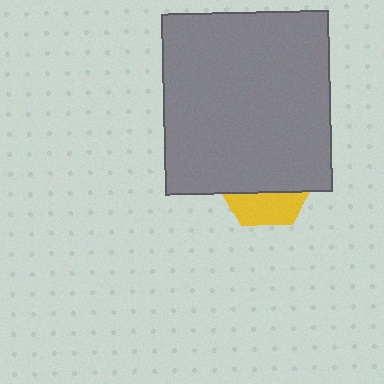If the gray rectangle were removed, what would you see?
You would see the complete yellow hexagon.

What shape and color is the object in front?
The object in front is a gray rectangle.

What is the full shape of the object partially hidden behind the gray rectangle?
The partially hidden object is a yellow hexagon.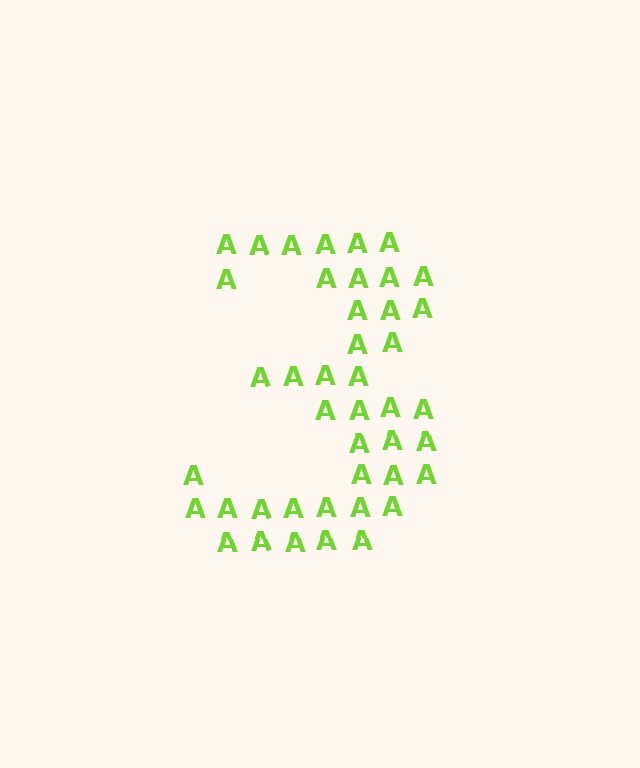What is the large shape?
The large shape is the digit 3.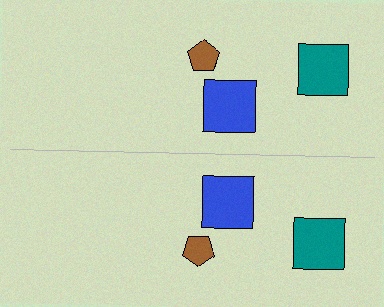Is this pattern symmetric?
Yes, this pattern has bilateral (reflection) symmetry.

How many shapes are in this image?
There are 6 shapes in this image.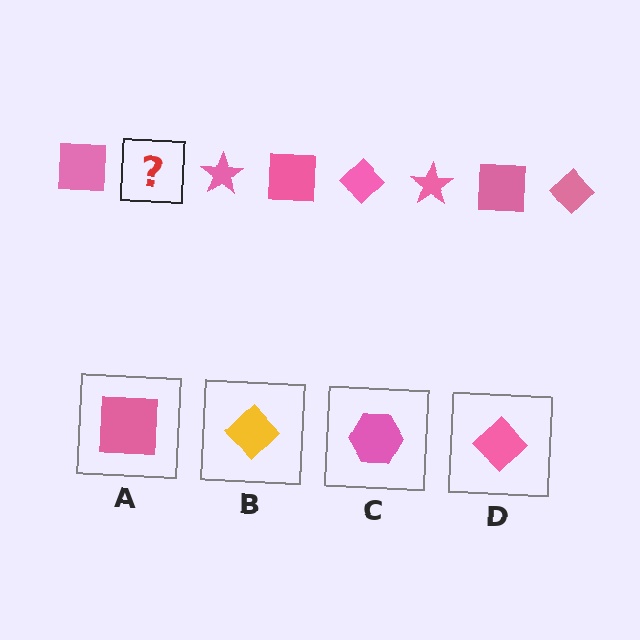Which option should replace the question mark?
Option D.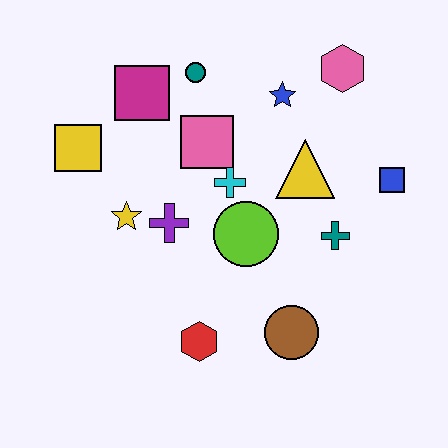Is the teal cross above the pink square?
No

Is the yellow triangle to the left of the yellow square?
No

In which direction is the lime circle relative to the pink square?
The lime circle is below the pink square.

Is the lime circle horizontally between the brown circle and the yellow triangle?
No